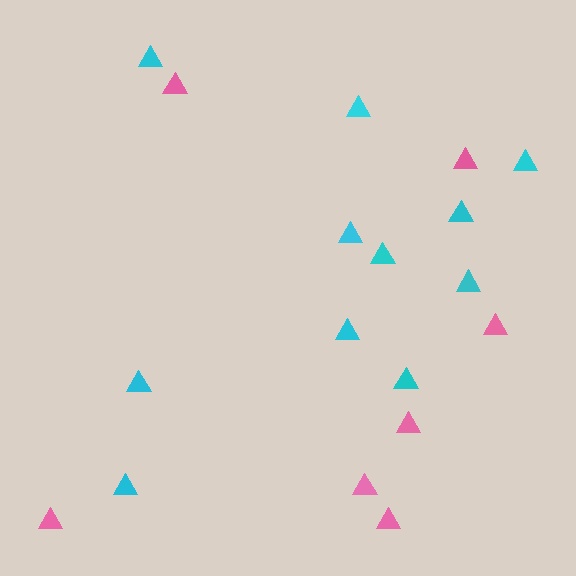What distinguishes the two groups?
There are 2 groups: one group of cyan triangles (11) and one group of pink triangles (7).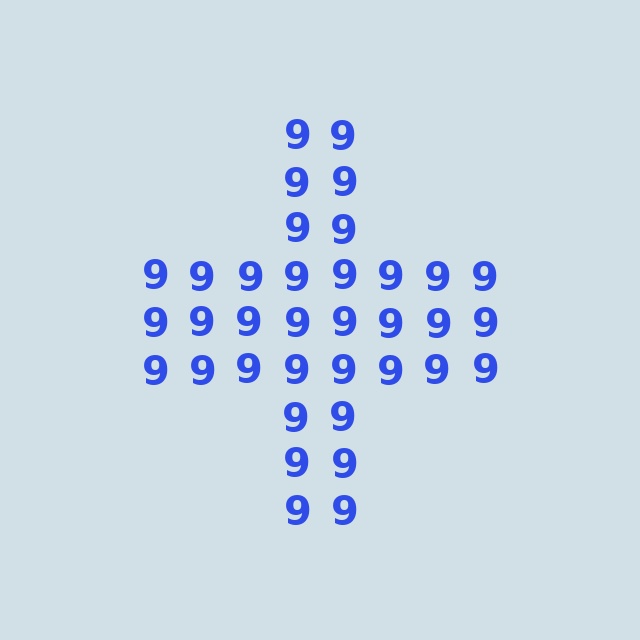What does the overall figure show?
The overall figure shows a cross.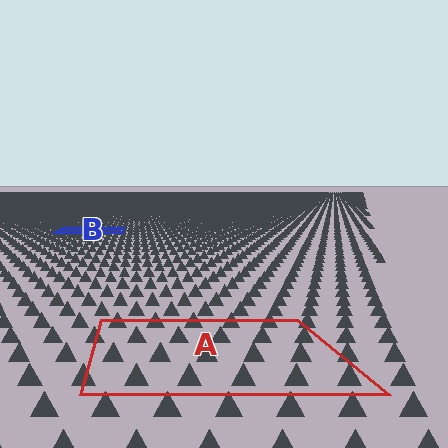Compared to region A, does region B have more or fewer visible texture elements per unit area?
Region B has more texture elements per unit area — they are packed more densely because it is farther away.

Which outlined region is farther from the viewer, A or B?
Region B is farther from the viewer — the texture elements inside it appear smaller and more densely packed.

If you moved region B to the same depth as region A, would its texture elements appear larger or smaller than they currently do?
They would appear larger. At a closer depth, the same texture elements are projected at a bigger on-screen size.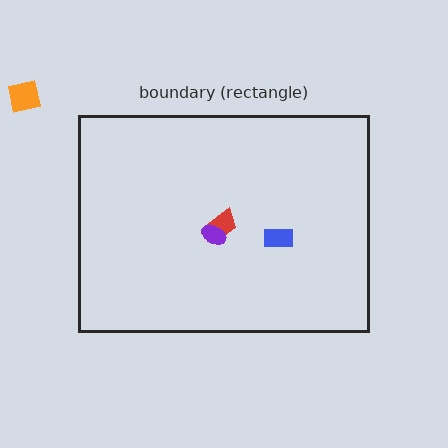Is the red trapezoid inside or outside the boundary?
Inside.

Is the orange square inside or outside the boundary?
Outside.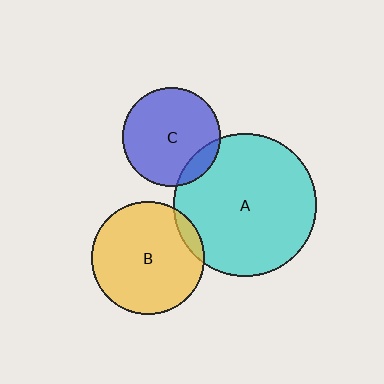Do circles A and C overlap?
Yes.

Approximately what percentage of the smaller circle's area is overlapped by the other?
Approximately 10%.